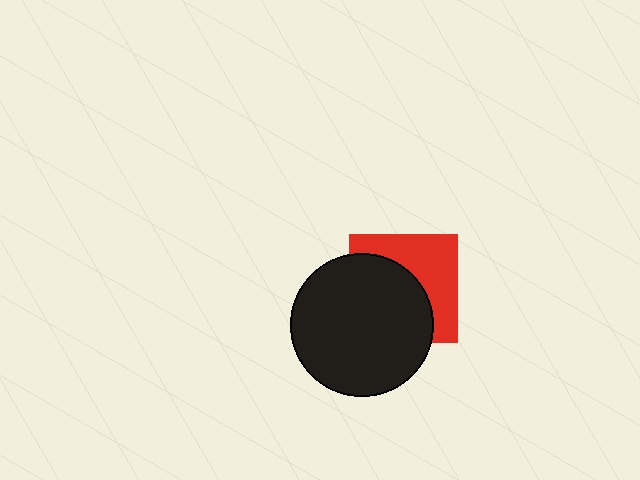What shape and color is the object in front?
The object in front is a black circle.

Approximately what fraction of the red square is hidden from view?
Roughly 55% of the red square is hidden behind the black circle.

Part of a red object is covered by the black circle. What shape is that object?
It is a square.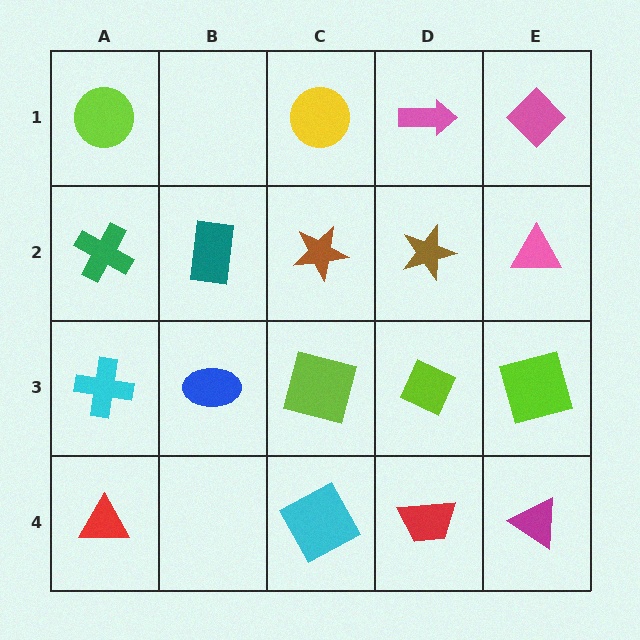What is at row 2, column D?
A brown star.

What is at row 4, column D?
A red trapezoid.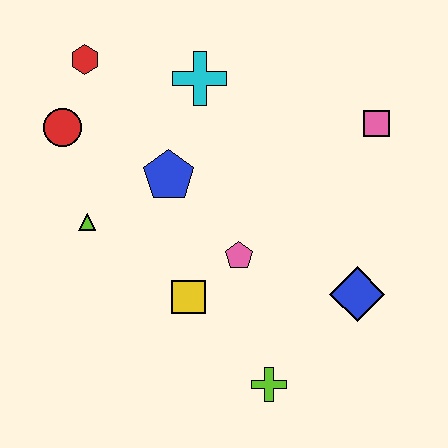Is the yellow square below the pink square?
Yes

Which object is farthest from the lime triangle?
The pink square is farthest from the lime triangle.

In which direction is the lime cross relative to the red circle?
The lime cross is below the red circle.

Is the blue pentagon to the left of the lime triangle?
No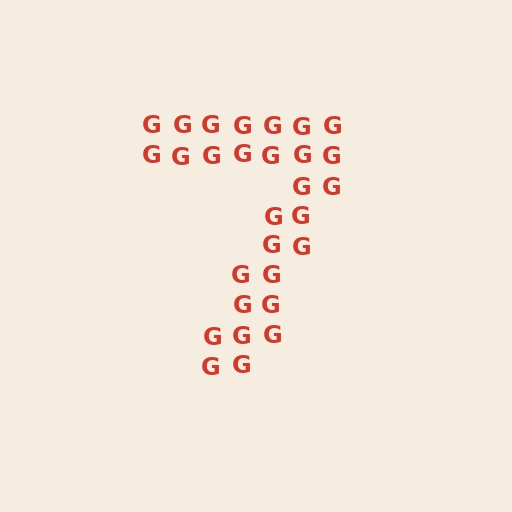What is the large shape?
The large shape is the digit 7.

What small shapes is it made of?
It is made of small letter G's.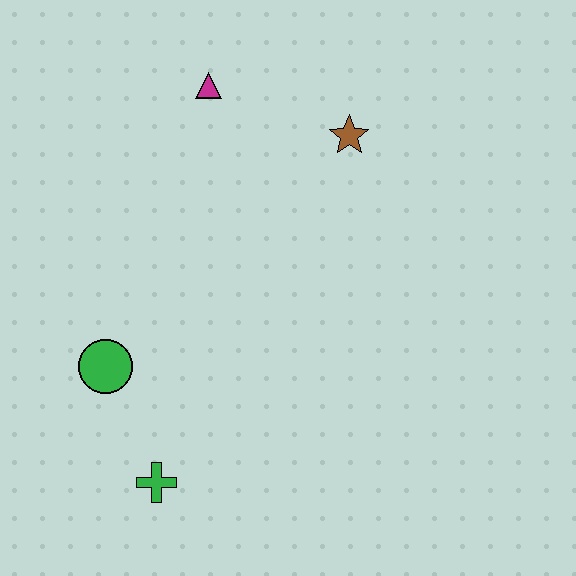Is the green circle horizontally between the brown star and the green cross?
No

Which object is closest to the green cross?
The green circle is closest to the green cross.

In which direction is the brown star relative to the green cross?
The brown star is above the green cross.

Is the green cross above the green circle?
No